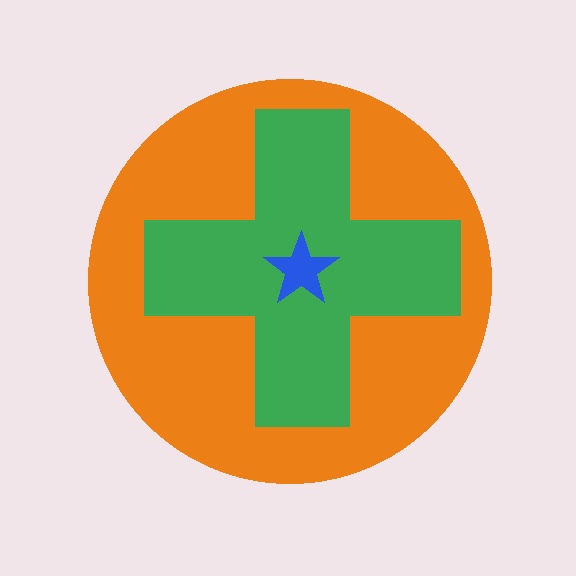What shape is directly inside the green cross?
The blue star.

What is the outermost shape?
The orange circle.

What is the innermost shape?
The blue star.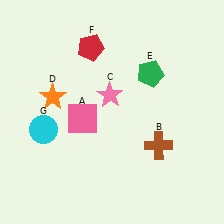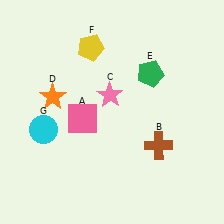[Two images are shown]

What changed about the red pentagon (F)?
In Image 1, F is red. In Image 2, it changed to yellow.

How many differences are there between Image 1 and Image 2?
There is 1 difference between the two images.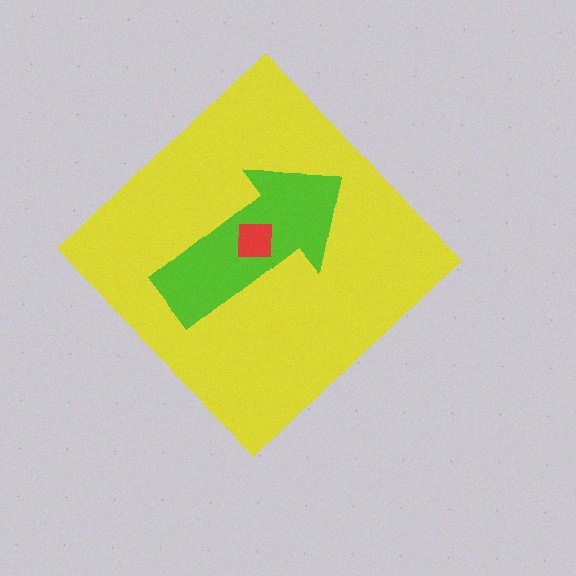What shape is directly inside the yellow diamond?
The lime arrow.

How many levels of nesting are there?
3.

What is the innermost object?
The red square.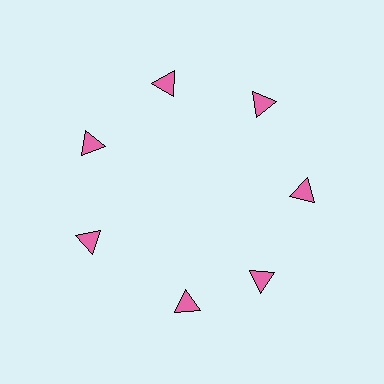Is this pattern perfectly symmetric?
No. The 7 pink triangles are arranged in a ring, but one element near the 6 o'clock position is rotated out of alignment along the ring, breaking the 7-fold rotational symmetry.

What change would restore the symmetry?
The symmetry would be restored by rotating it back into even spacing with its neighbors so that all 7 triangles sit at equal angles and equal distance from the center.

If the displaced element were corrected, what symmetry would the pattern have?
It would have 7-fold rotational symmetry — the pattern would map onto itself every 51 degrees.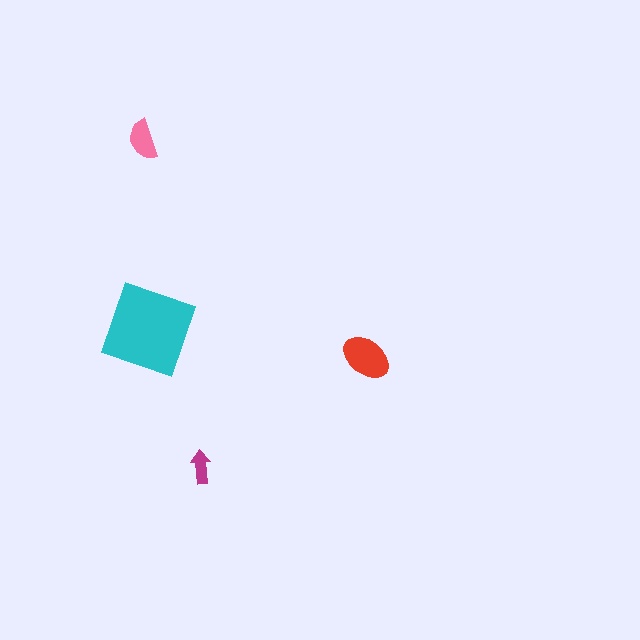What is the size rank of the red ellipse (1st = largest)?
2nd.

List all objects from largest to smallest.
The cyan diamond, the red ellipse, the pink semicircle, the magenta arrow.